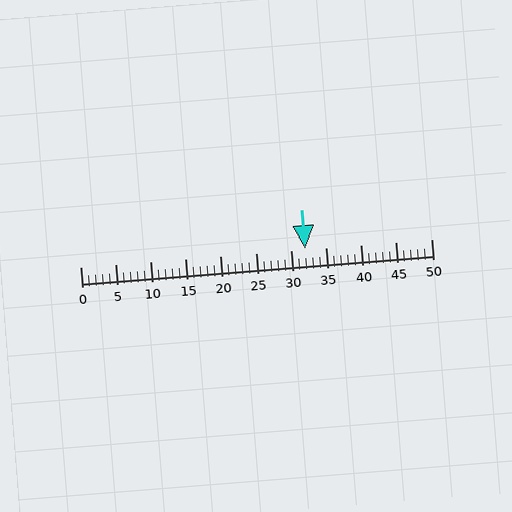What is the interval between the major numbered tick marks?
The major tick marks are spaced 5 units apart.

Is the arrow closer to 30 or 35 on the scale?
The arrow is closer to 30.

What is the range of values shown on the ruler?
The ruler shows values from 0 to 50.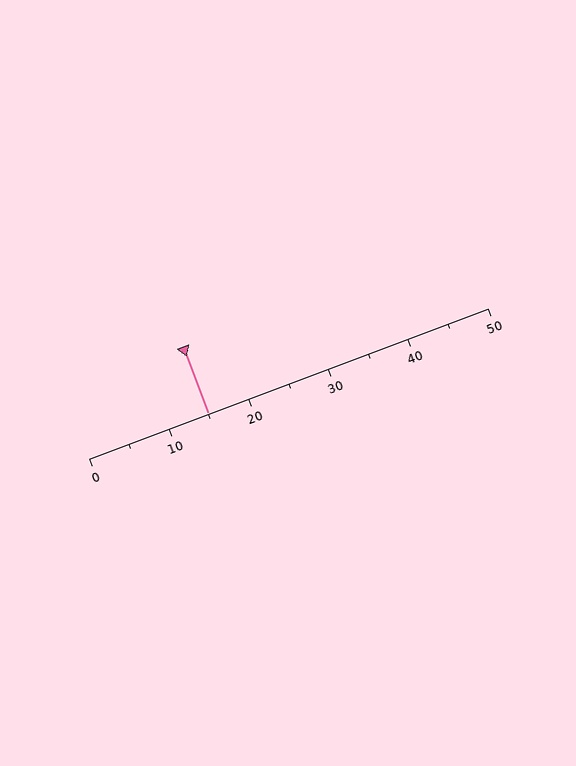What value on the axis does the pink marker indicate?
The marker indicates approximately 15.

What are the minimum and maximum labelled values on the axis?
The axis runs from 0 to 50.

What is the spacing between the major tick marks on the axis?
The major ticks are spaced 10 apart.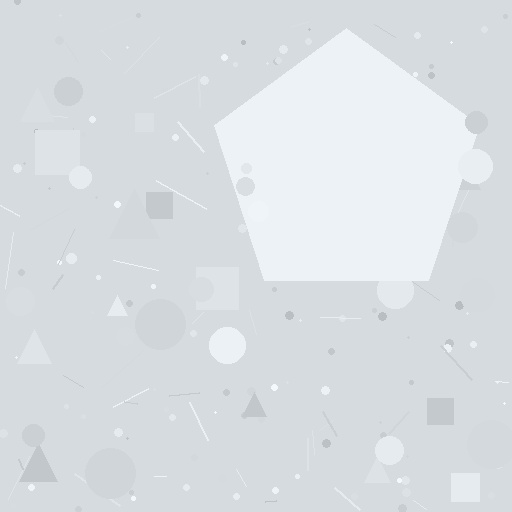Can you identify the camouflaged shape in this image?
The camouflaged shape is a pentagon.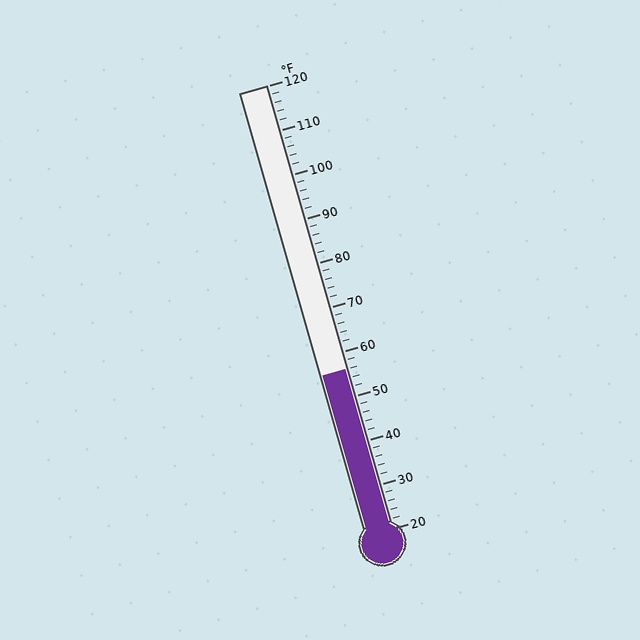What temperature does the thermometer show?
The thermometer shows approximately 56°F.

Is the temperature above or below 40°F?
The temperature is above 40°F.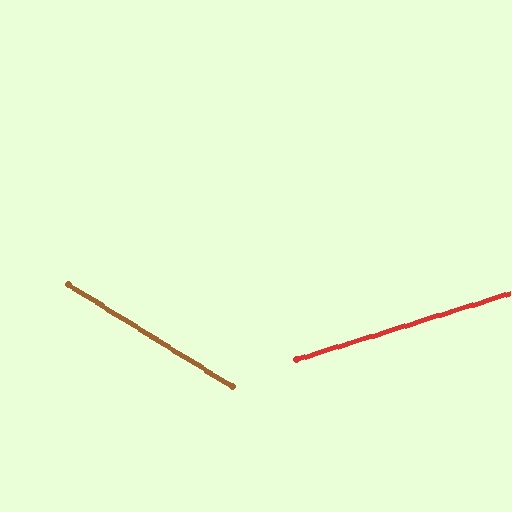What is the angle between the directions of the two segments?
Approximately 49 degrees.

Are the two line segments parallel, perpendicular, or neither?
Neither parallel nor perpendicular — they differ by about 49°.